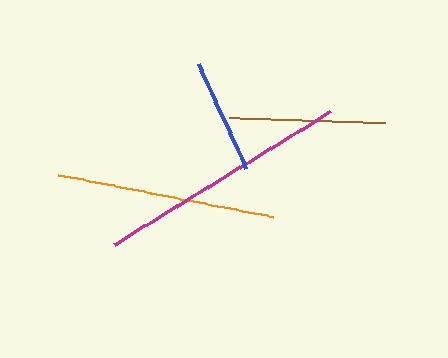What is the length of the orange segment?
The orange segment is approximately 219 pixels long.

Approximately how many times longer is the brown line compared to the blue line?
The brown line is approximately 1.4 times the length of the blue line.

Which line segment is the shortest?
The blue line is the shortest at approximately 114 pixels.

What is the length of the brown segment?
The brown segment is approximately 156 pixels long.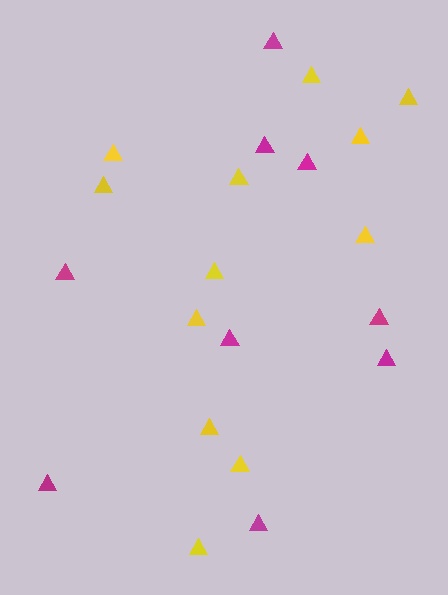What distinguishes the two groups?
There are 2 groups: one group of yellow triangles (12) and one group of magenta triangles (9).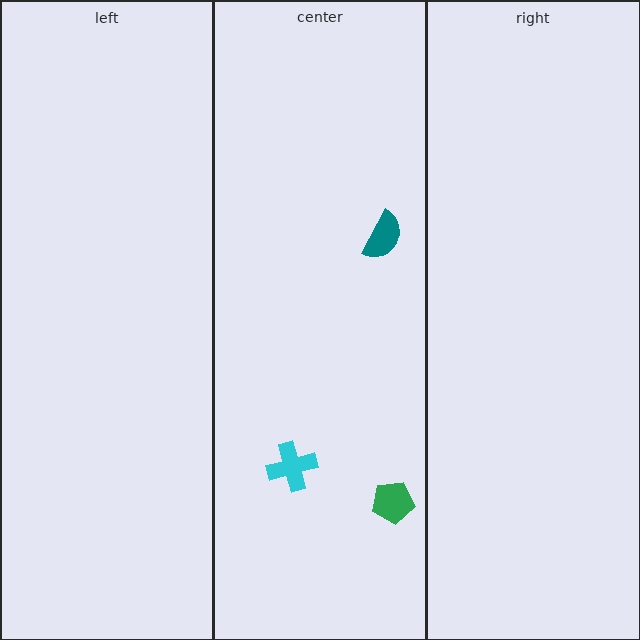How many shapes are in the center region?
3.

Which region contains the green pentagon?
The center region.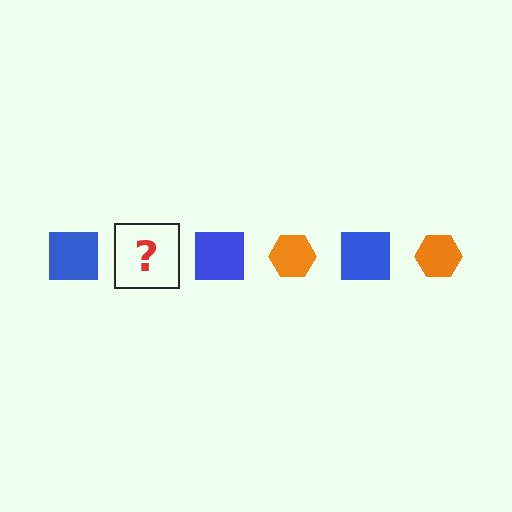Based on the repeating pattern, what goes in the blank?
The blank should be an orange hexagon.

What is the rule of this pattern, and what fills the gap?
The rule is that the pattern alternates between blue square and orange hexagon. The gap should be filled with an orange hexagon.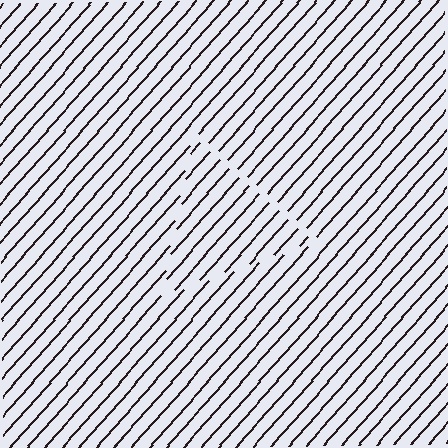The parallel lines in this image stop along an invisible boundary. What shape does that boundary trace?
An illusory triangle. The interior of the shape contains the same grating, shifted by half a period — the contour is defined by the phase discontinuity where line-ends from the inner and outer gratings abut.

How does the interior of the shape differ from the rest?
The interior of the shape contains the same grating, shifted by half a period — the contour is defined by the phase discontinuity where line-ends from the inner and outer gratings abut.